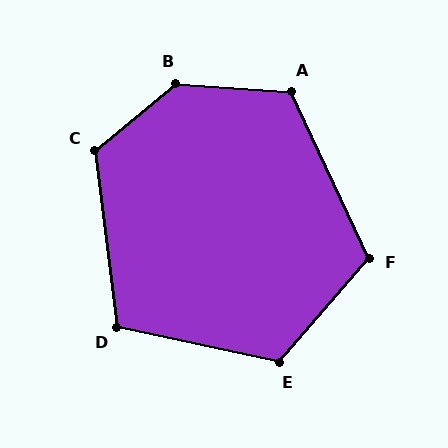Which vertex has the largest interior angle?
B, at approximately 136 degrees.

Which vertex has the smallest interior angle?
D, at approximately 109 degrees.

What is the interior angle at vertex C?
Approximately 123 degrees (obtuse).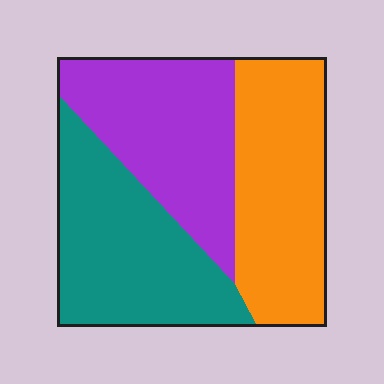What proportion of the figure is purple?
Purple covers roughly 30% of the figure.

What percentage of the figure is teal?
Teal takes up between a quarter and a half of the figure.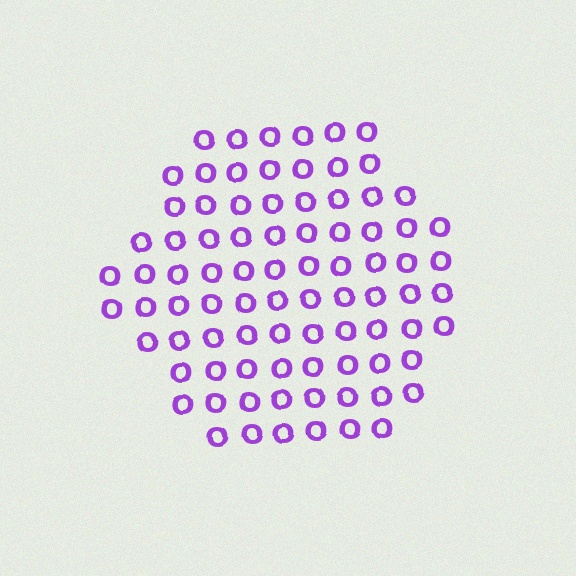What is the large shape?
The large shape is a hexagon.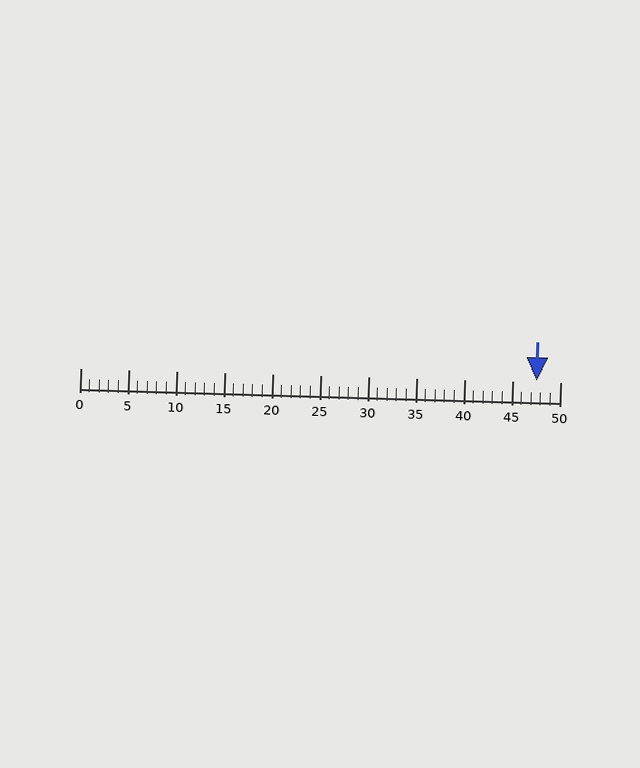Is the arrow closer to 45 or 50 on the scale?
The arrow is closer to 50.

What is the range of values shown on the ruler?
The ruler shows values from 0 to 50.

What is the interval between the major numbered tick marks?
The major tick marks are spaced 5 units apart.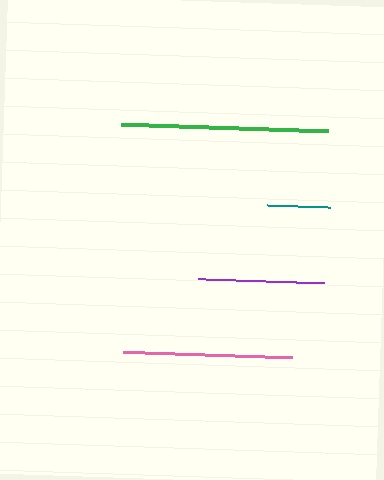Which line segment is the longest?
The green line is the longest at approximately 207 pixels.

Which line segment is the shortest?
The teal line is the shortest at approximately 62 pixels.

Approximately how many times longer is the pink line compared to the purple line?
The pink line is approximately 1.3 times the length of the purple line.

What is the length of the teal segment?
The teal segment is approximately 62 pixels long.